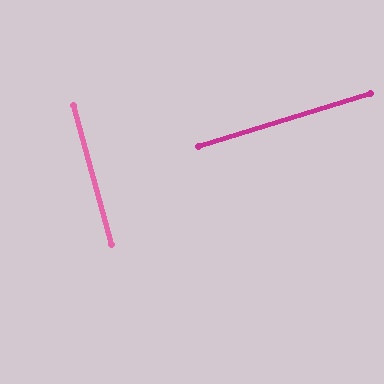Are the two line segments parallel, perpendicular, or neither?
Perpendicular — they meet at approximately 88°.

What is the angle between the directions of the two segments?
Approximately 88 degrees.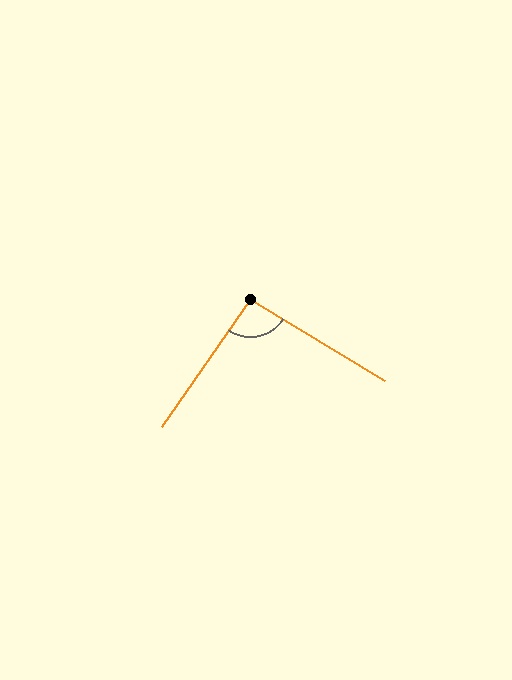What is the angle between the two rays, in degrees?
Approximately 93 degrees.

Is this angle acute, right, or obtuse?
It is approximately a right angle.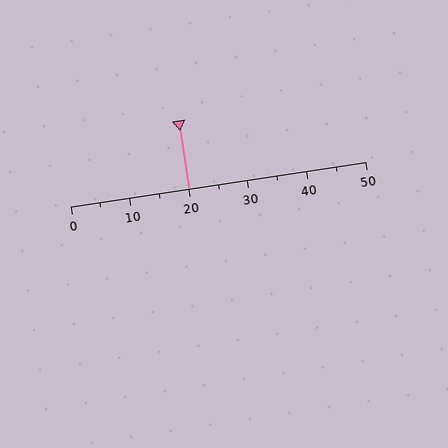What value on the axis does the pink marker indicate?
The marker indicates approximately 20.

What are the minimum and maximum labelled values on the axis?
The axis runs from 0 to 50.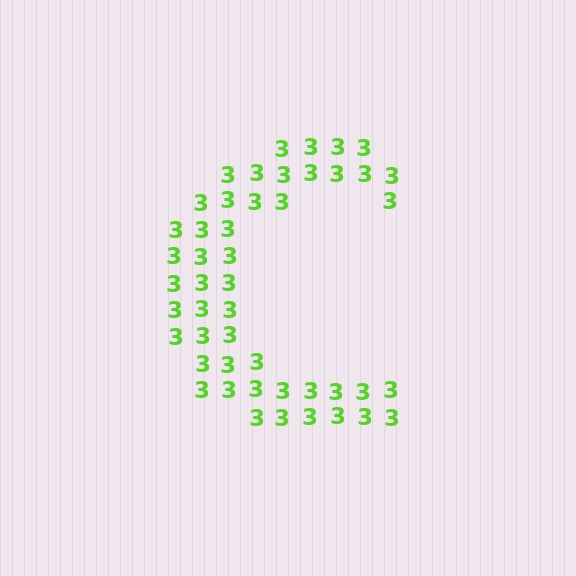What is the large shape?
The large shape is the letter C.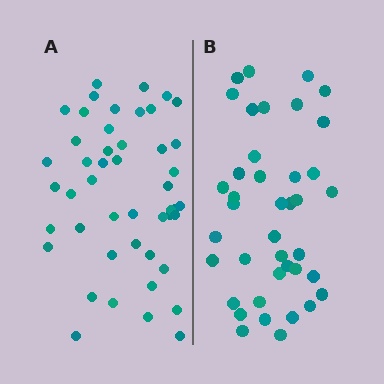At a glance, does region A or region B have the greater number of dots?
Region A (the left region) has more dots.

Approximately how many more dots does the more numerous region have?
Region A has roughly 8 or so more dots than region B.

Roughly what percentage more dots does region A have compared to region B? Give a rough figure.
About 20% more.